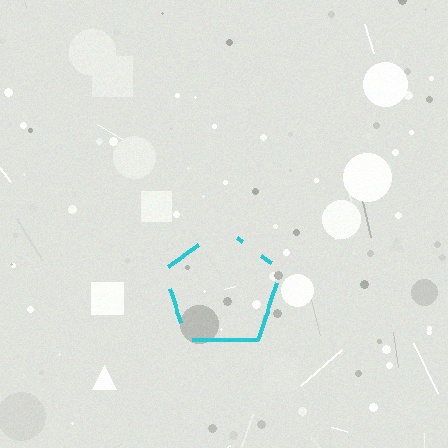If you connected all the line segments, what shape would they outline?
They would outline a pentagon.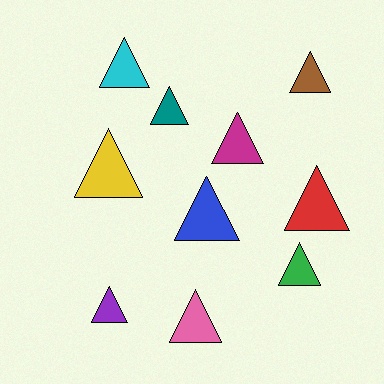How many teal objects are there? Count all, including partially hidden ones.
There is 1 teal object.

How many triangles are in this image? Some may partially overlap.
There are 10 triangles.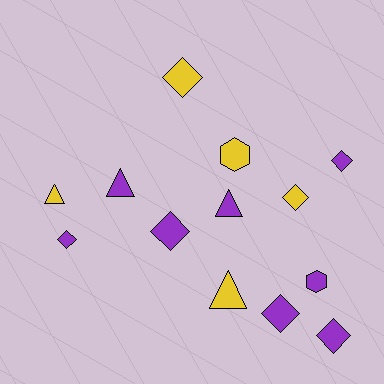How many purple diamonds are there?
There are 5 purple diamonds.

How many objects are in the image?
There are 13 objects.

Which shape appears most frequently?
Diamond, with 7 objects.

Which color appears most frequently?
Purple, with 8 objects.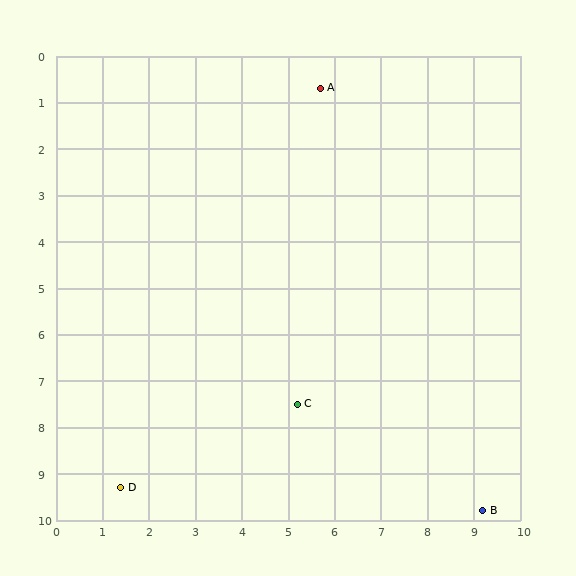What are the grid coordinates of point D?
Point D is at approximately (1.4, 9.3).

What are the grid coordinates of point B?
Point B is at approximately (9.2, 9.8).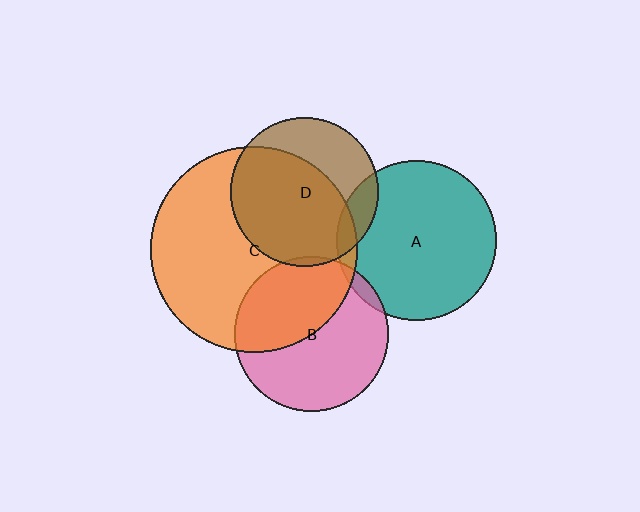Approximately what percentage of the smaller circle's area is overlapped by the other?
Approximately 45%.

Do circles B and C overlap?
Yes.